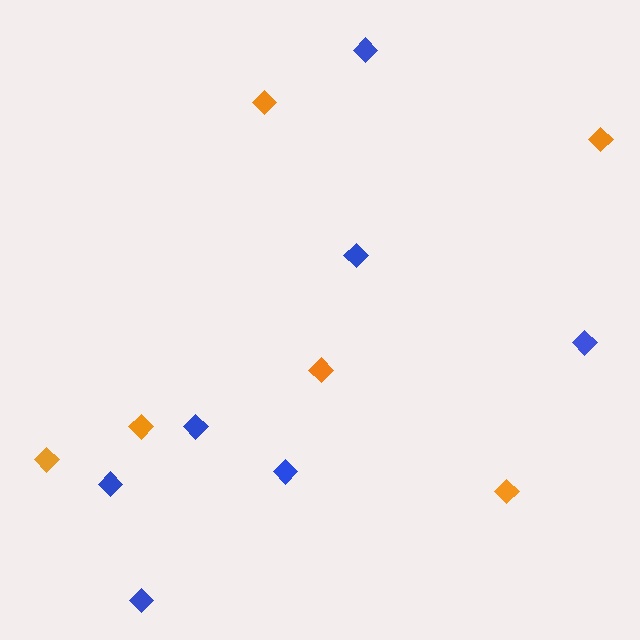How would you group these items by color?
There are 2 groups: one group of orange diamonds (6) and one group of blue diamonds (7).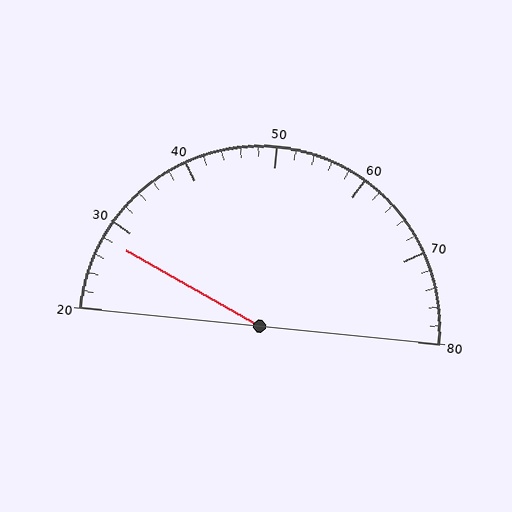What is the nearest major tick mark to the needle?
The nearest major tick mark is 30.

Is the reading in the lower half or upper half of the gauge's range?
The reading is in the lower half of the range (20 to 80).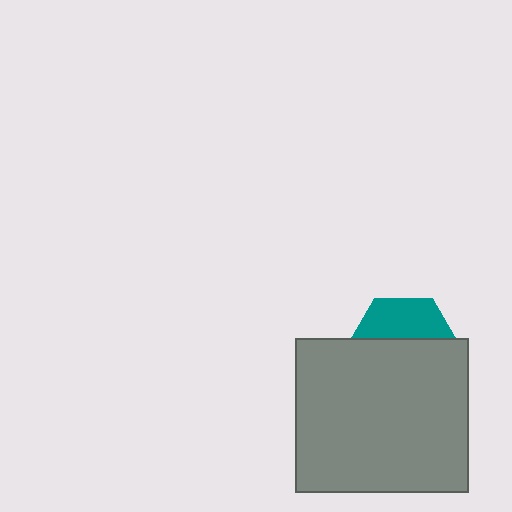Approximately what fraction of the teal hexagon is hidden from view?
Roughly 64% of the teal hexagon is hidden behind the gray rectangle.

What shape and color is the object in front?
The object in front is a gray rectangle.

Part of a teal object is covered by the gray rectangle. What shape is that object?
It is a hexagon.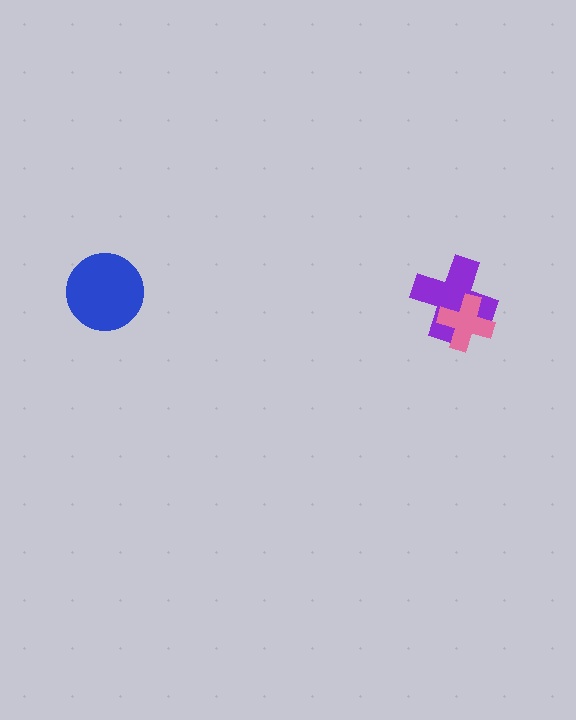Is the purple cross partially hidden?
Yes, it is partially covered by another shape.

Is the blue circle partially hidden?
No, no other shape covers it.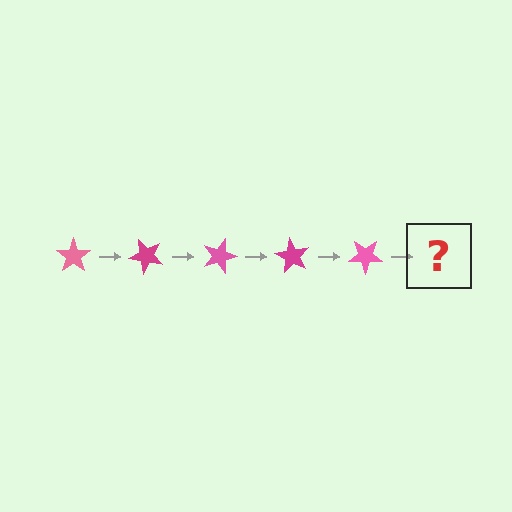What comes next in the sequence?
The next element should be a magenta star, rotated 225 degrees from the start.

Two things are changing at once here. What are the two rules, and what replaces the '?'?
The two rules are that it rotates 45 degrees each step and the color cycles through pink and magenta. The '?' should be a magenta star, rotated 225 degrees from the start.